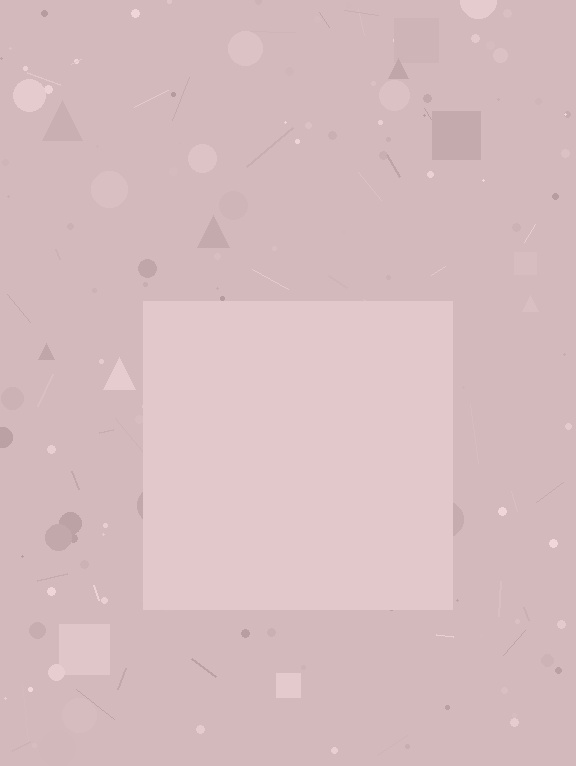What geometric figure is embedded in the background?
A square is embedded in the background.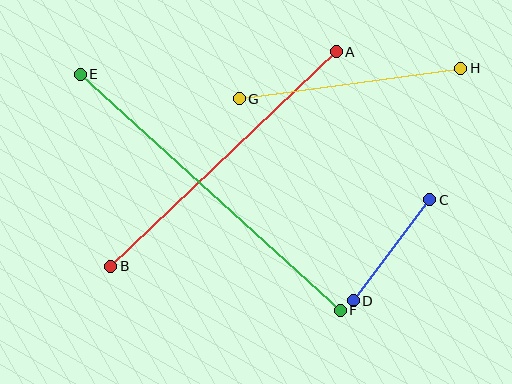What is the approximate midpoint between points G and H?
The midpoint is at approximately (350, 83) pixels.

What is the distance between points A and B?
The distance is approximately 311 pixels.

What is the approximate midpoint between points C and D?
The midpoint is at approximately (392, 250) pixels.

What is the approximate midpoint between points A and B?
The midpoint is at approximately (224, 159) pixels.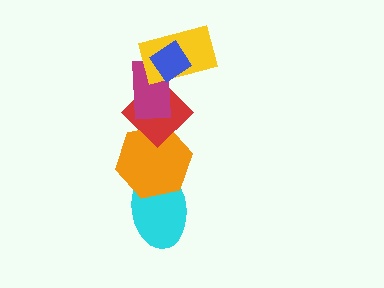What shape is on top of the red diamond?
The magenta rectangle is on top of the red diamond.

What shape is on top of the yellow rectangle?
The blue diamond is on top of the yellow rectangle.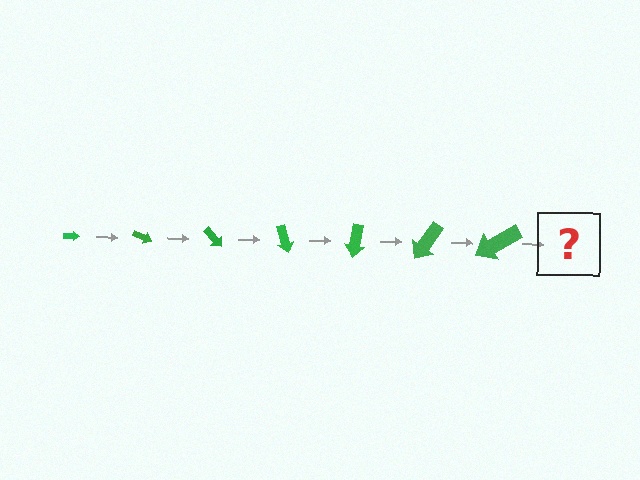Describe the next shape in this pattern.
It should be an arrow, larger than the previous one and rotated 175 degrees from the start.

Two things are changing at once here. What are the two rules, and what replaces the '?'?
The two rules are that the arrow grows larger each step and it rotates 25 degrees each step. The '?' should be an arrow, larger than the previous one and rotated 175 degrees from the start.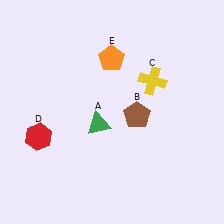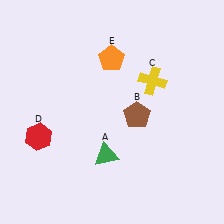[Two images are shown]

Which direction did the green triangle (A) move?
The green triangle (A) moved down.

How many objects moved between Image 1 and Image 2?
1 object moved between the two images.